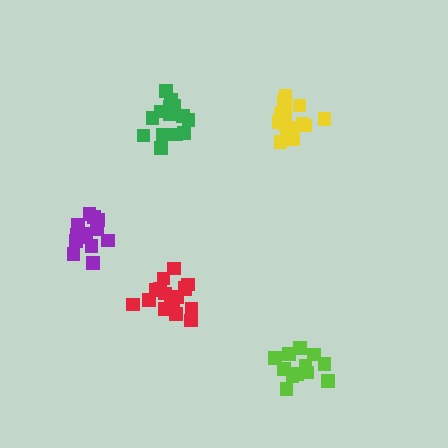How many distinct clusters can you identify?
There are 5 distinct clusters.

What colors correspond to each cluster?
The clusters are colored: yellow, red, green, lime, purple.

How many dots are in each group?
Group 1: 17 dots, Group 2: 17 dots, Group 3: 15 dots, Group 4: 12 dots, Group 5: 13 dots (74 total).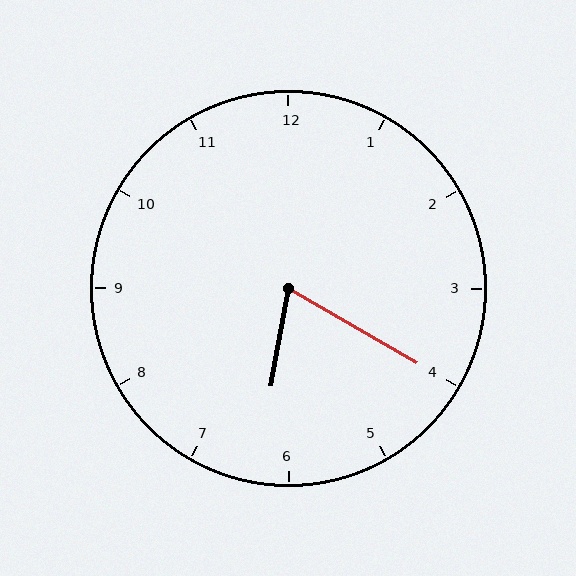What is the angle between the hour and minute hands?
Approximately 70 degrees.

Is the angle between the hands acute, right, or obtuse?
It is acute.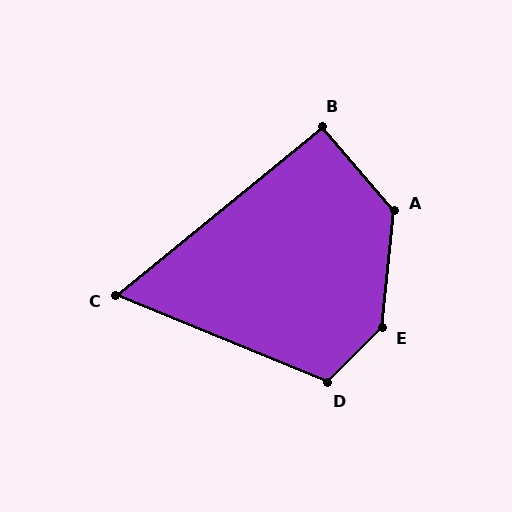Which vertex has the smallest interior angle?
C, at approximately 62 degrees.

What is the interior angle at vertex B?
Approximately 91 degrees (approximately right).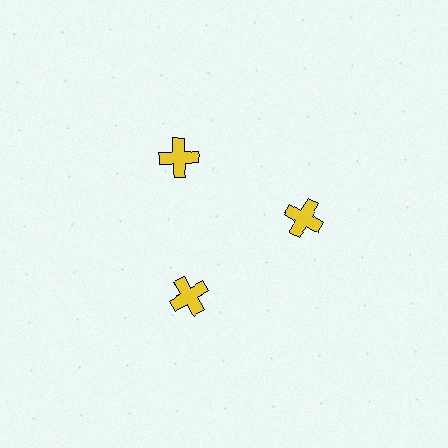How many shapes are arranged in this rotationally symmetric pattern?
There are 3 shapes, arranged in 3 groups of 1.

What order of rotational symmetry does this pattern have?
This pattern has 3-fold rotational symmetry.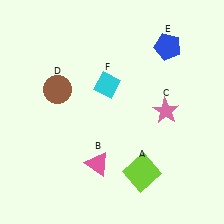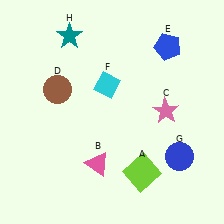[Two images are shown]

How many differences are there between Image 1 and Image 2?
There are 2 differences between the two images.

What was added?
A blue circle (G), a teal star (H) were added in Image 2.